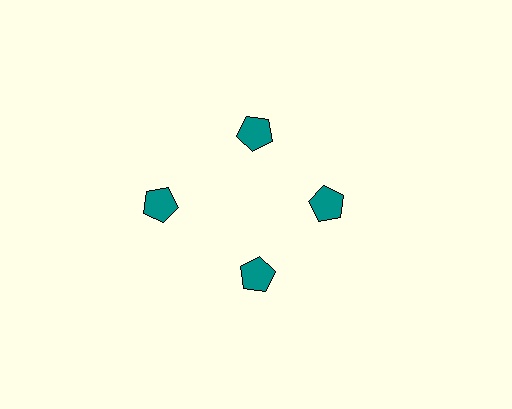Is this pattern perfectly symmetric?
No. The 4 teal pentagons are arranged in a ring, but one element near the 9 o'clock position is pushed outward from the center, breaking the 4-fold rotational symmetry.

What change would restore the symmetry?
The symmetry would be restored by moving it inward, back onto the ring so that all 4 pentagons sit at equal angles and equal distance from the center.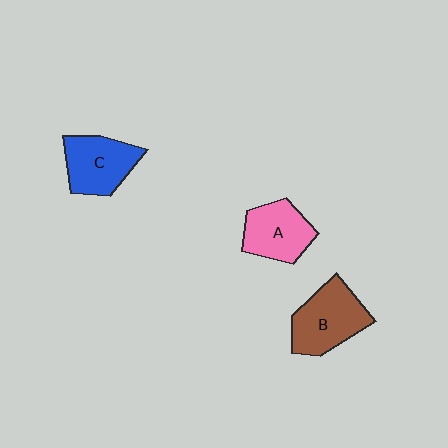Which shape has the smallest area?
Shape A (pink).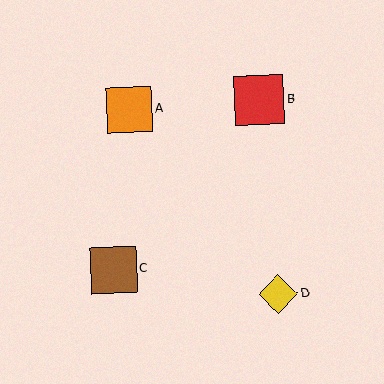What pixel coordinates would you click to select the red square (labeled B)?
Click at (259, 100) to select the red square B.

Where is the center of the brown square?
The center of the brown square is at (114, 270).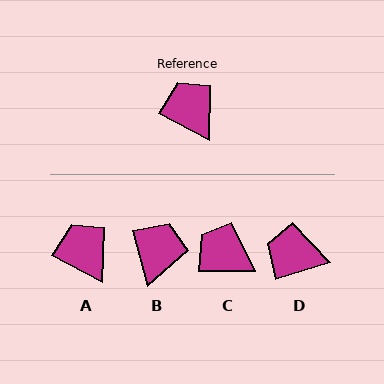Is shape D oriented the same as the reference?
No, it is off by about 45 degrees.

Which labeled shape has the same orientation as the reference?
A.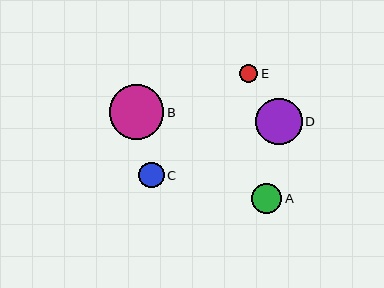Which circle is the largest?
Circle B is the largest with a size of approximately 55 pixels.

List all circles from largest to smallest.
From largest to smallest: B, D, A, C, E.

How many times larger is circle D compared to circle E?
Circle D is approximately 2.5 times the size of circle E.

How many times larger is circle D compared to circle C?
Circle D is approximately 1.8 times the size of circle C.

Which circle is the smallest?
Circle E is the smallest with a size of approximately 19 pixels.